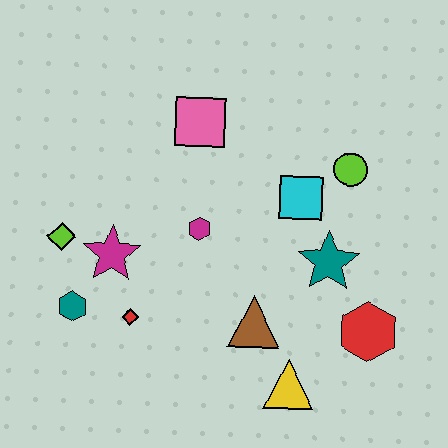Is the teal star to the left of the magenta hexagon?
No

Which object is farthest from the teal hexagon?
The lime circle is farthest from the teal hexagon.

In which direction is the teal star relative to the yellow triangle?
The teal star is above the yellow triangle.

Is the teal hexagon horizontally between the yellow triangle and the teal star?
No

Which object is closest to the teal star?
The cyan square is closest to the teal star.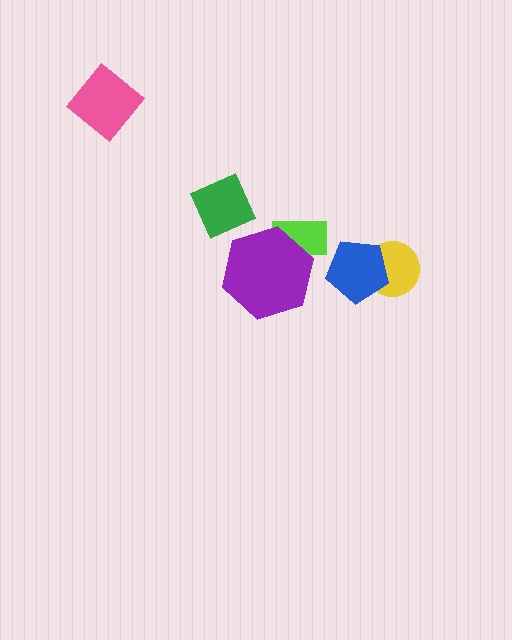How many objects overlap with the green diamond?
0 objects overlap with the green diamond.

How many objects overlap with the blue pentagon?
1 object overlaps with the blue pentagon.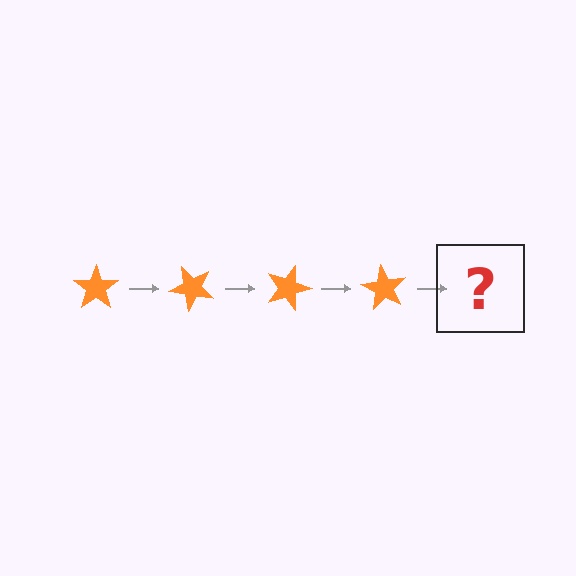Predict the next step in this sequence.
The next step is an orange star rotated 180 degrees.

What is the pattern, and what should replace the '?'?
The pattern is that the star rotates 45 degrees each step. The '?' should be an orange star rotated 180 degrees.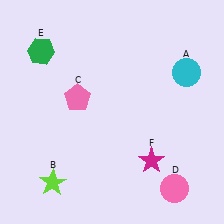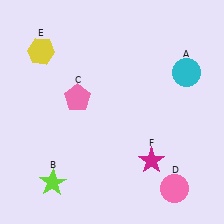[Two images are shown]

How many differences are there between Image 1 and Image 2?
There is 1 difference between the two images.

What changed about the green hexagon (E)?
In Image 1, E is green. In Image 2, it changed to yellow.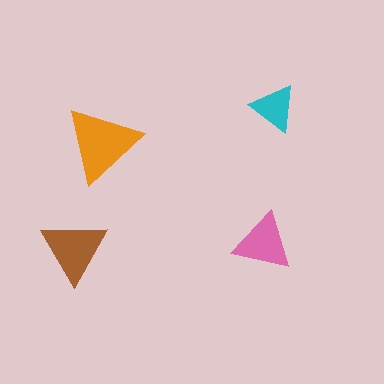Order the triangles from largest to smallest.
the orange one, the brown one, the pink one, the cyan one.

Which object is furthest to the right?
The cyan triangle is rightmost.